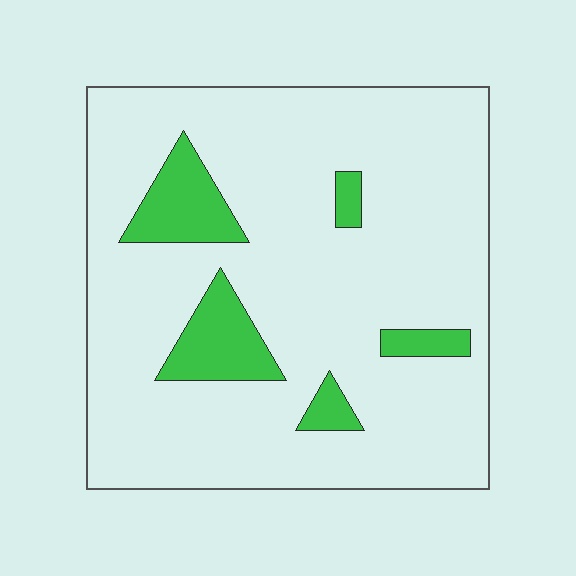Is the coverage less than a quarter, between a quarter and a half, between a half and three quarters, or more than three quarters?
Less than a quarter.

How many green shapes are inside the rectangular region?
5.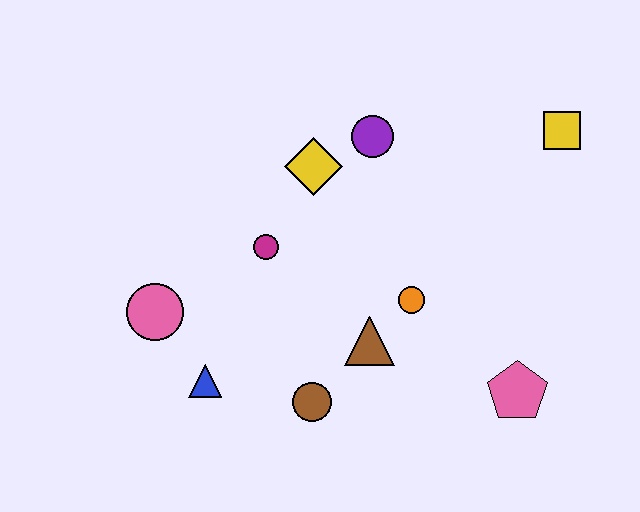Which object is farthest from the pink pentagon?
The pink circle is farthest from the pink pentagon.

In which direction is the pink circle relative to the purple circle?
The pink circle is to the left of the purple circle.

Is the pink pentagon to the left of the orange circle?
No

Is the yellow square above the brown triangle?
Yes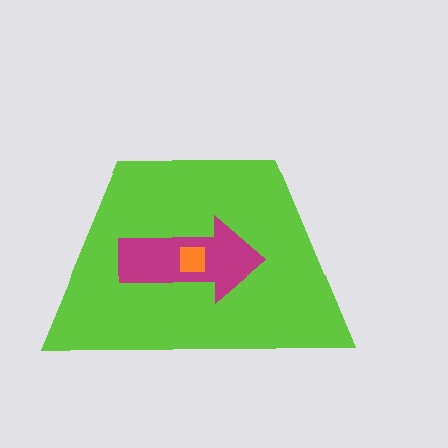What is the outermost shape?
The lime trapezoid.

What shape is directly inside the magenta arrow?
The orange square.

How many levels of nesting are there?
3.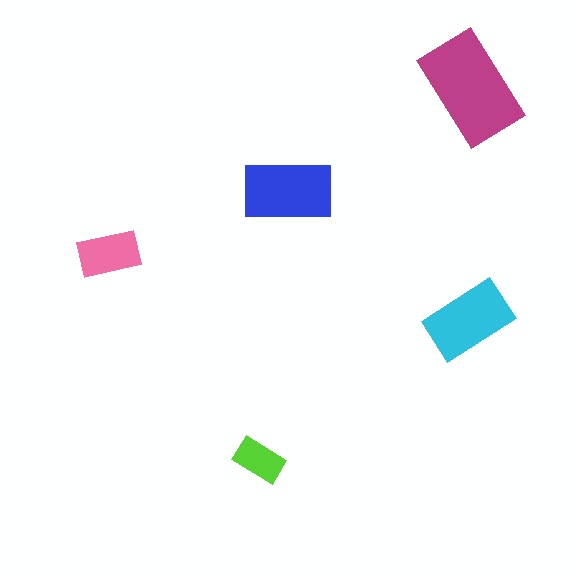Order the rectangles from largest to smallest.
the magenta one, the blue one, the cyan one, the pink one, the lime one.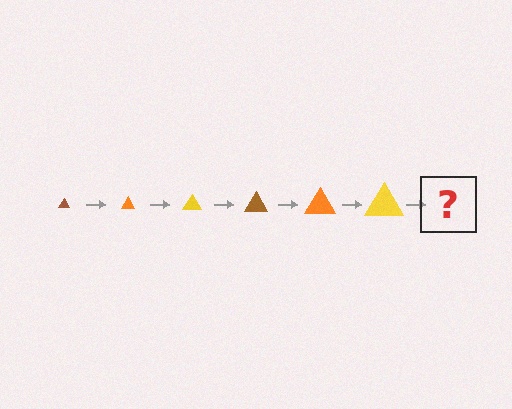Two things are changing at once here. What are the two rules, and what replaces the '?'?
The two rules are that the triangle grows larger each step and the color cycles through brown, orange, and yellow. The '?' should be a brown triangle, larger than the previous one.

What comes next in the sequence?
The next element should be a brown triangle, larger than the previous one.